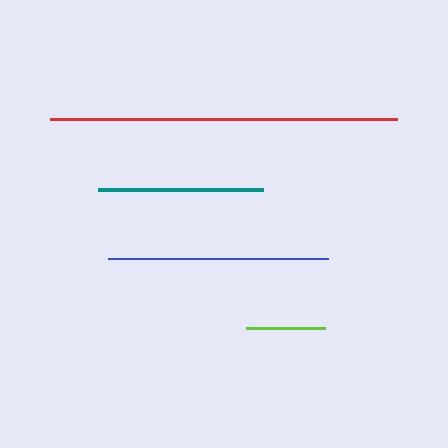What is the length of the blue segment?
The blue segment is approximately 220 pixels long.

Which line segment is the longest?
The red line is the longest at approximately 347 pixels.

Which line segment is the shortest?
The lime line is the shortest at approximately 79 pixels.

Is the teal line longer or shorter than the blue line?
The blue line is longer than the teal line.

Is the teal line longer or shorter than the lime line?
The teal line is longer than the lime line.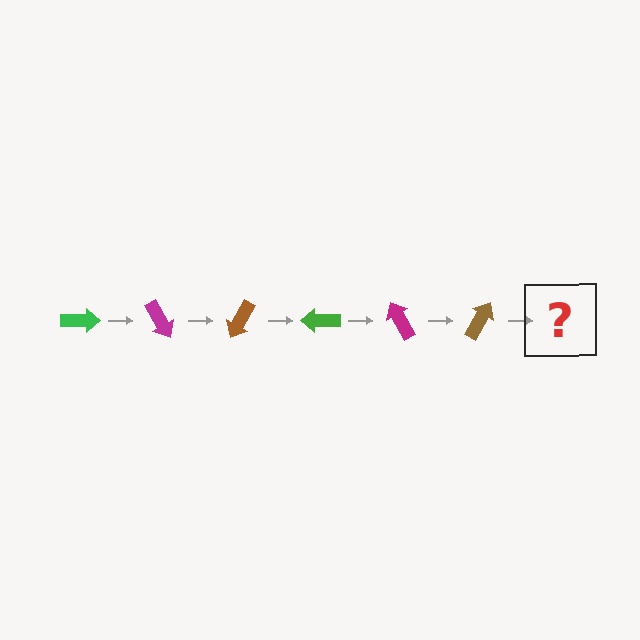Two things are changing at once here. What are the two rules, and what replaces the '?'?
The two rules are that it rotates 60 degrees each step and the color cycles through green, magenta, and brown. The '?' should be a green arrow, rotated 360 degrees from the start.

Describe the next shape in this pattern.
It should be a green arrow, rotated 360 degrees from the start.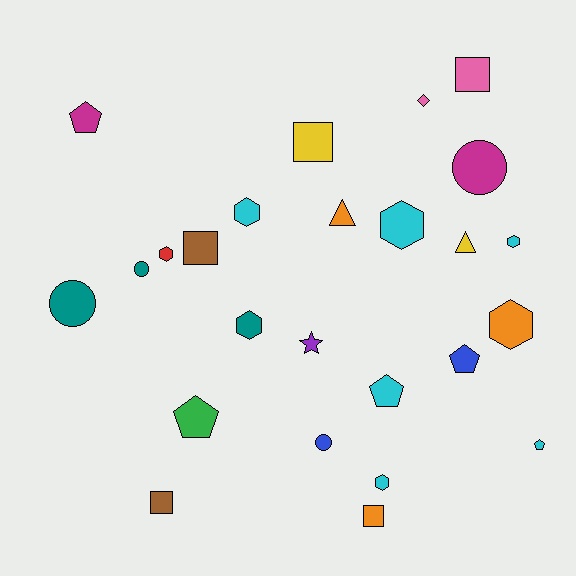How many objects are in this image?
There are 25 objects.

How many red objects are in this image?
There is 1 red object.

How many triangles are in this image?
There are 2 triangles.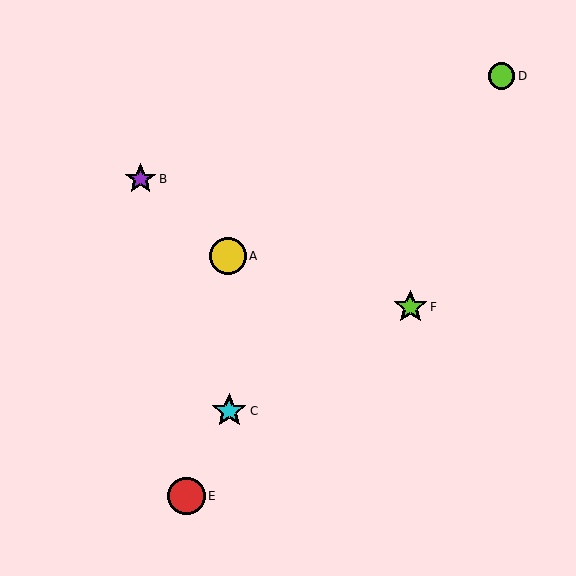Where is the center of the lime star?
The center of the lime star is at (410, 307).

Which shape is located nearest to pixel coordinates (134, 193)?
The purple star (labeled B) at (141, 179) is nearest to that location.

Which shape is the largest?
The red circle (labeled E) is the largest.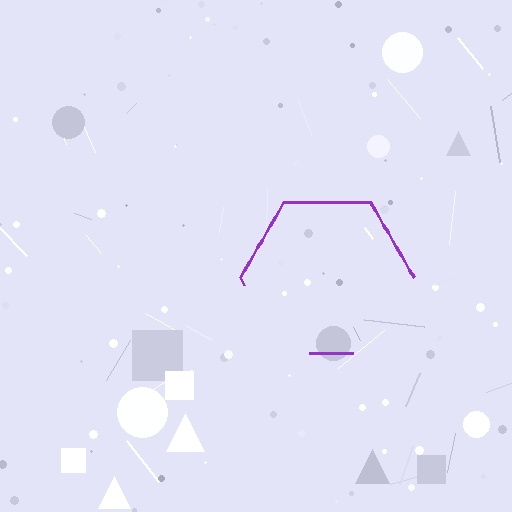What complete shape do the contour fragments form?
The contour fragments form a hexagon.